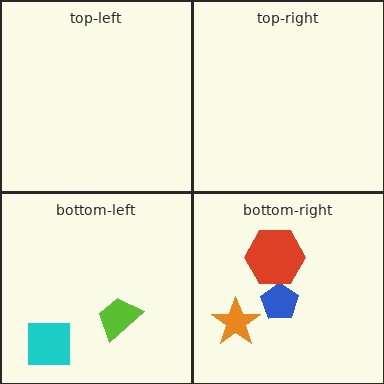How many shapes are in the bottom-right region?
3.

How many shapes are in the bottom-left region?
2.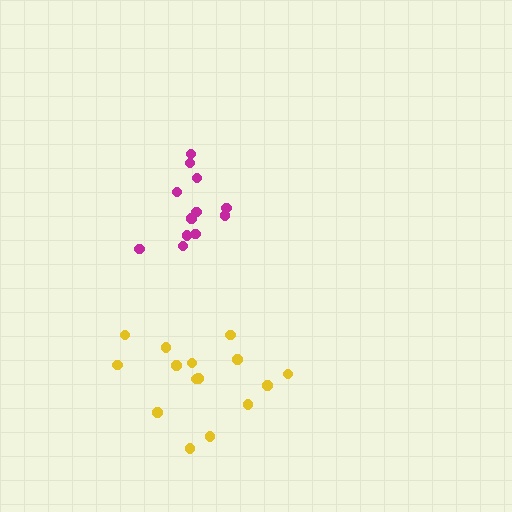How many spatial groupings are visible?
There are 2 spatial groupings.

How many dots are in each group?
Group 1: 12 dots, Group 2: 15 dots (27 total).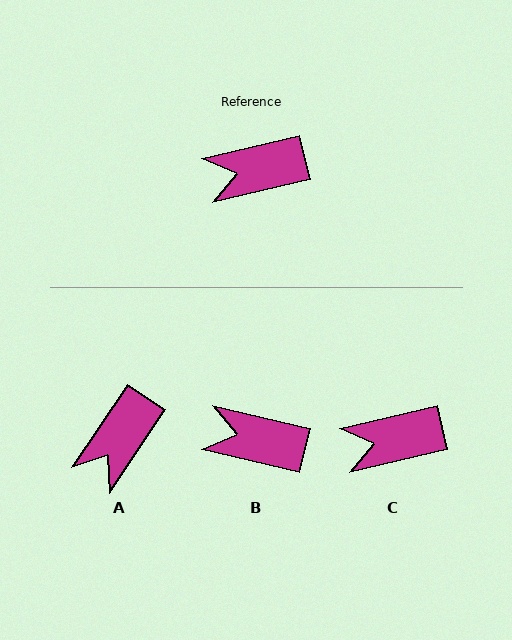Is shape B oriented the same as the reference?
No, it is off by about 26 degrees.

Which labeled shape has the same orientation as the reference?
C.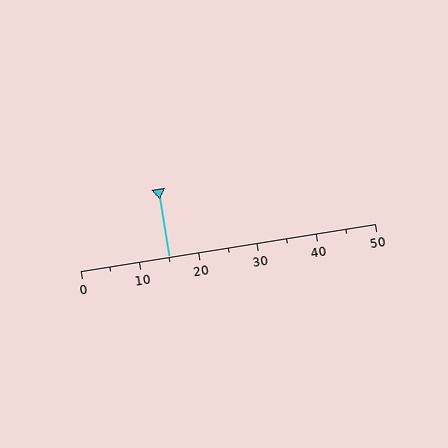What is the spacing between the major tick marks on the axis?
The major ticks are spaced 10 apart.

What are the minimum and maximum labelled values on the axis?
The axis runs from 0 to 50.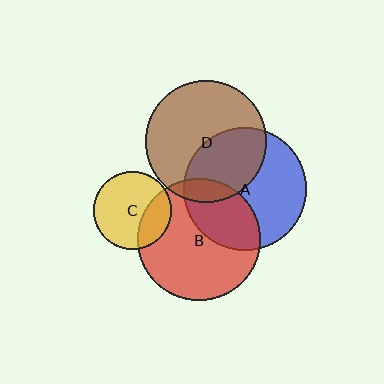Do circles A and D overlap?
Yes.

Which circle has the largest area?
Circle A (blue).